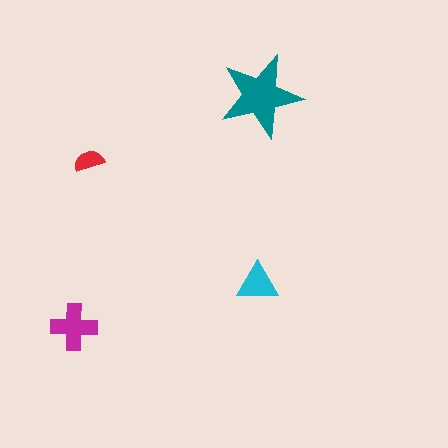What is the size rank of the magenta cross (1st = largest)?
2nd.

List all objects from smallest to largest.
The red semicircle, the cyan triangle, the magenta cross, the teal star.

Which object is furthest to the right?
The teal star is rightmost.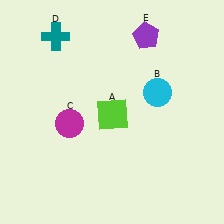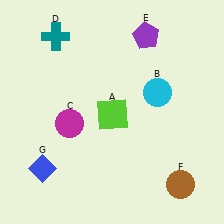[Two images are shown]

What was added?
A brown circle (F), a blue diamond (G) were added in Image 2.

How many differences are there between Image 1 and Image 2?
There are 2 differences between the two images.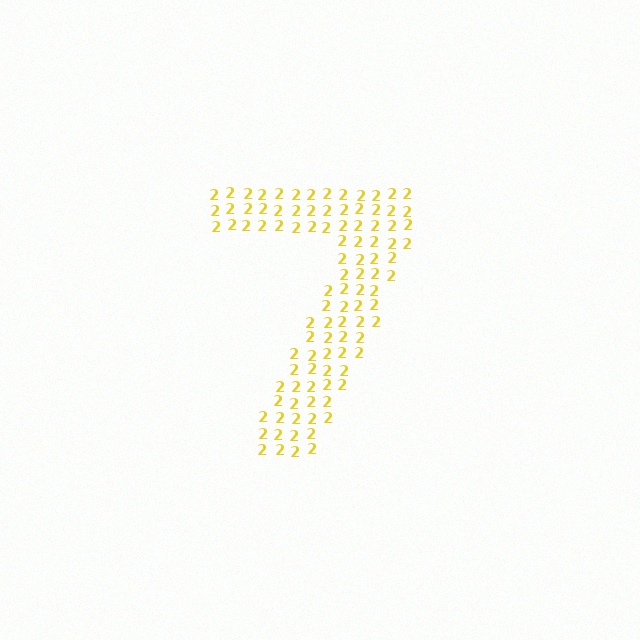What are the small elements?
The small elements are digit 2's.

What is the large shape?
The large shape is the digit 7.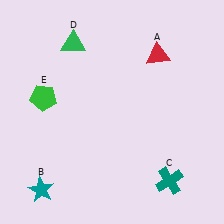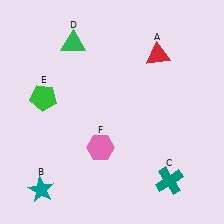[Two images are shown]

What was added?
A pink hexagon (F) was added in Image 2.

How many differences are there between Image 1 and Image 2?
There is 1 difference between the two images.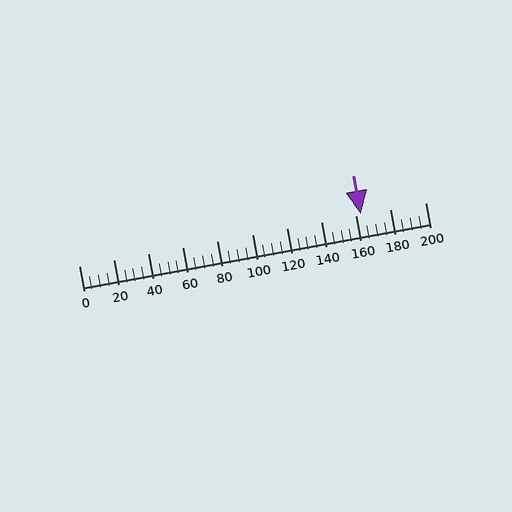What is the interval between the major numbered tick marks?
The major tick marks are spaced 20 units apart.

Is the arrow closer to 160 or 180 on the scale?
The arrow is closer to 160.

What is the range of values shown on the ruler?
The ruler shows values from 0 to 200.